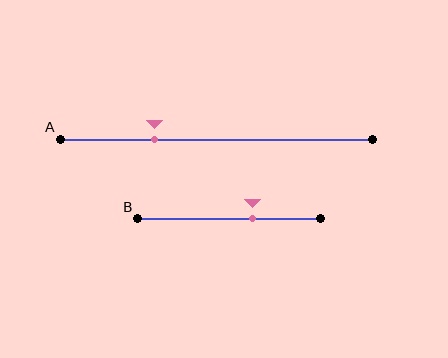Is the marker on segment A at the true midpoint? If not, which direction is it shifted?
No, the marker on segment A is shifted to the left by about 20% of the segment length.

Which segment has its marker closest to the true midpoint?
Segment B has its marker closest to the true midpoint.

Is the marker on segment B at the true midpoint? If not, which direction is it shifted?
No, the marker on segment B is shifted to the right by about 13% of the segment length.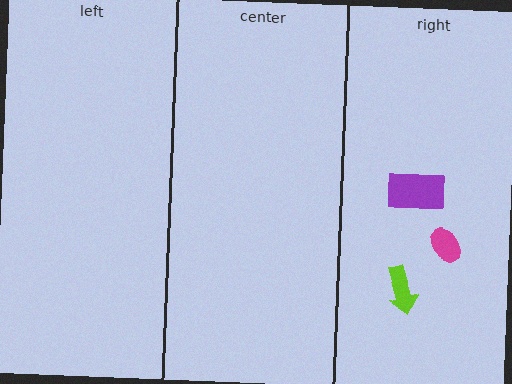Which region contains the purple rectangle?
The right region.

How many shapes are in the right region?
3.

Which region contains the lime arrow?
The right region.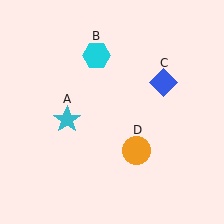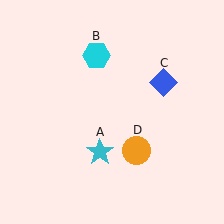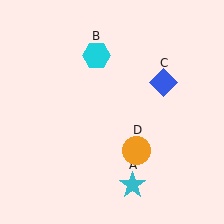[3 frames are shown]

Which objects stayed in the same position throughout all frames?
Cyan hexagon (object B) and blue diamond (object C) and orange circle (object D) remained stationary.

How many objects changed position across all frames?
1 object changed position: cyan star (object A).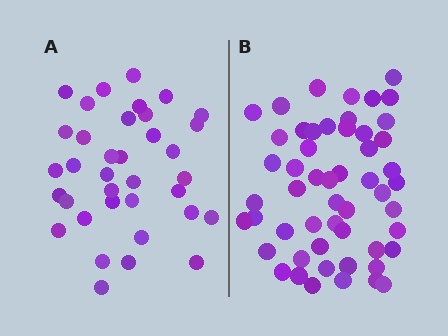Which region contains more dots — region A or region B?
Region B (the right region) has more dots.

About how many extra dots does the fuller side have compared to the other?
Region B has approximately 15 more dots than region A.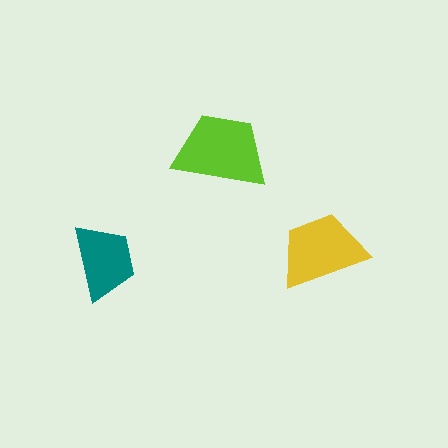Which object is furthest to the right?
The yellow trapezoid is rightmost.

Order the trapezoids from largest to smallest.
the lime one, the yellow one, the teal one.